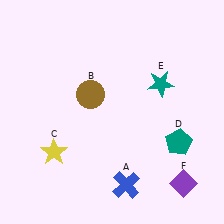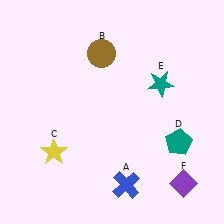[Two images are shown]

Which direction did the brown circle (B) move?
The brown circle (B) moved up.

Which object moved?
The brown circle (B) moved up.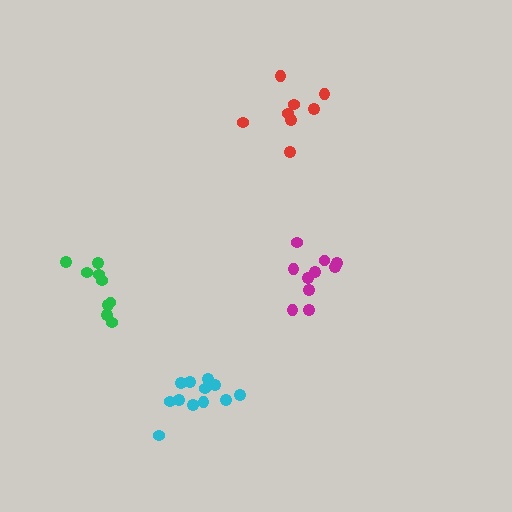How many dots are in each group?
Group 1: 8 dots, Group 2: 10 dots, Group 3: 9 dots, Group 4: 12 dots (39 total).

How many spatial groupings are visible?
There are 4 spatial groupings.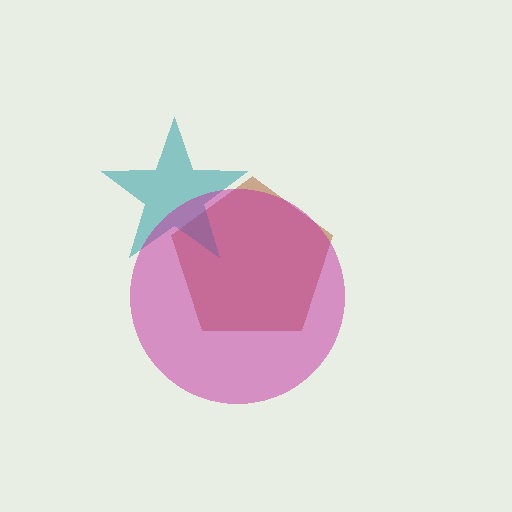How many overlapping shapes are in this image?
There are 3 overlapping shapes in the image.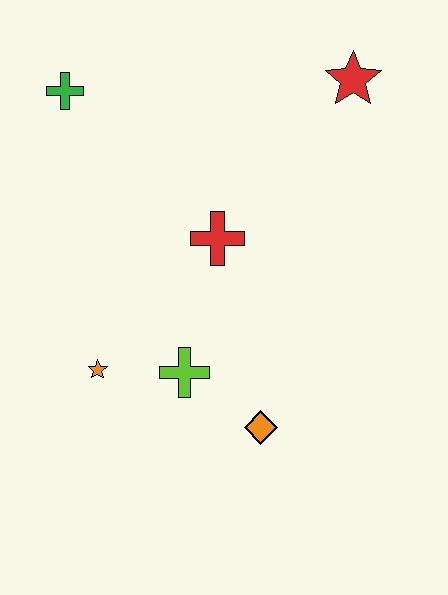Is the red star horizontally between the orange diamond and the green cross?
No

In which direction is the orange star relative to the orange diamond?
The orange star is to the left of the orange diamond.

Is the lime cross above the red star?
No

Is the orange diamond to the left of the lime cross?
No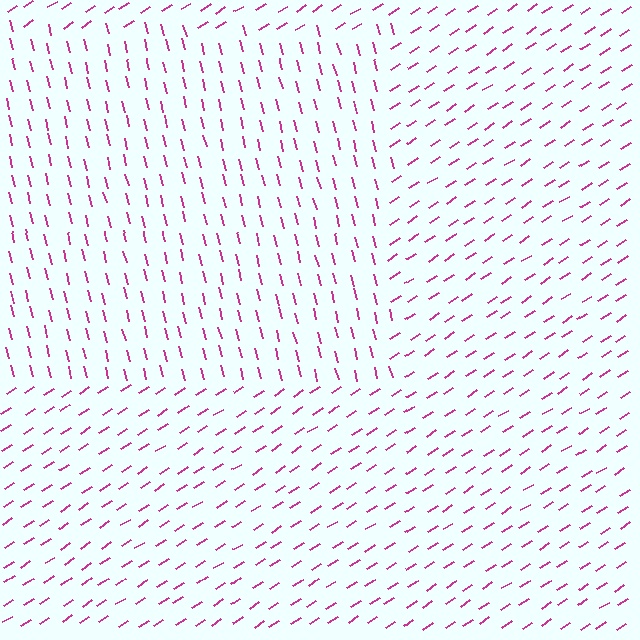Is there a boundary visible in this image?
Yes, there is a texture boundary formed by a change in line orientation.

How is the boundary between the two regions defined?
The boundary is defined purely by a change in line orientation (approximately 71 degrees difference). All lines are the same color and thickness.